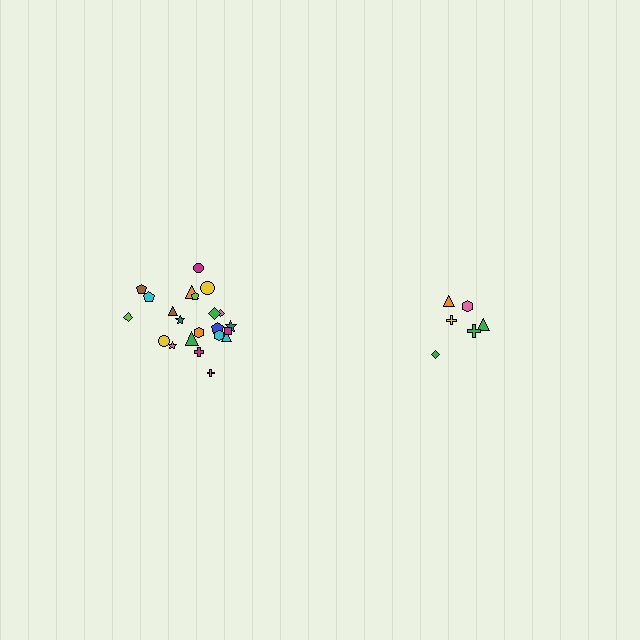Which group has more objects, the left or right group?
The left group.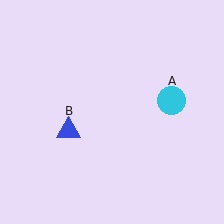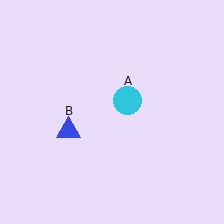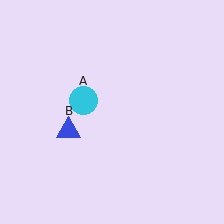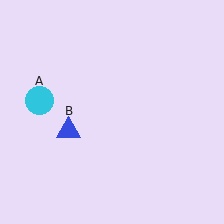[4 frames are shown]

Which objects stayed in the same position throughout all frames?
Blue triangle (object B) remained stationary.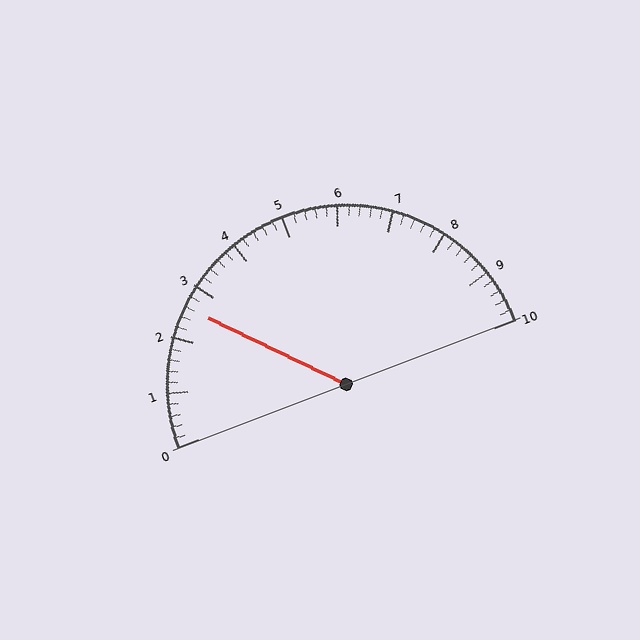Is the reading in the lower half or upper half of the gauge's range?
The reading is in the lower half of the range (0 to 10).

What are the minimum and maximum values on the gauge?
The gauge ranges from 0 to 10.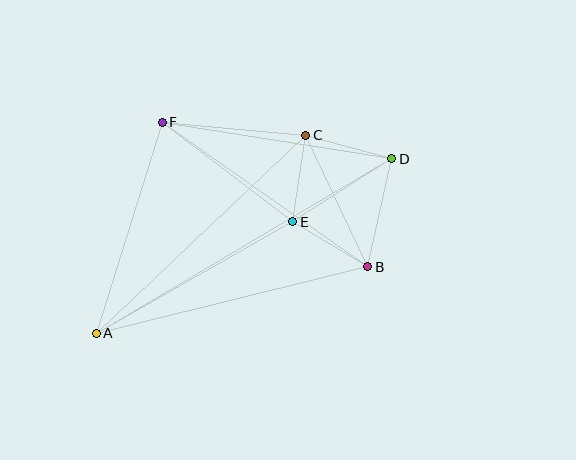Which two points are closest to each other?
Points C and E are closest to each other.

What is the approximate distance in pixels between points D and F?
The distance between D and F is approximately 233 pixels.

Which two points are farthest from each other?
Points A and D are farthest from each other.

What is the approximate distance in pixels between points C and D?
The distance between C and D is approximately 89 pixels.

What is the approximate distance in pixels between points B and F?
The distance between B and F is approximately 251 pixels.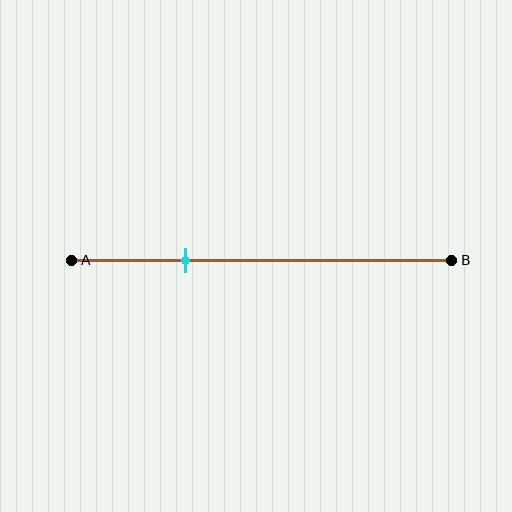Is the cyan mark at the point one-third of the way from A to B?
No, the mark is at about 30% from A, not at the 33% one-third point.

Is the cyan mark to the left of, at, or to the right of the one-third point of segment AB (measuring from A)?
The cyan mark is to the left of the one-third point of segment AB.